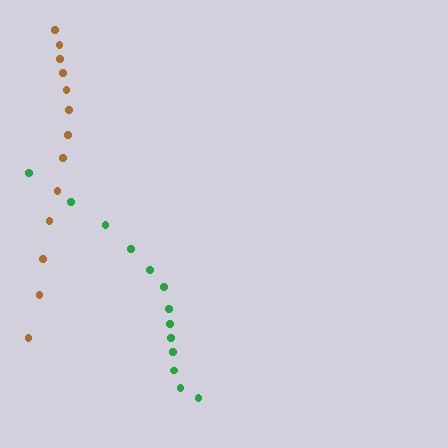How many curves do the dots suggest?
There are 2 distinct paths.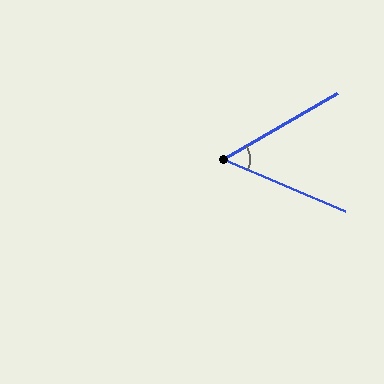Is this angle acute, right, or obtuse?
It is acute.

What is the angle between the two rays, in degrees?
Approximately 53 degrees.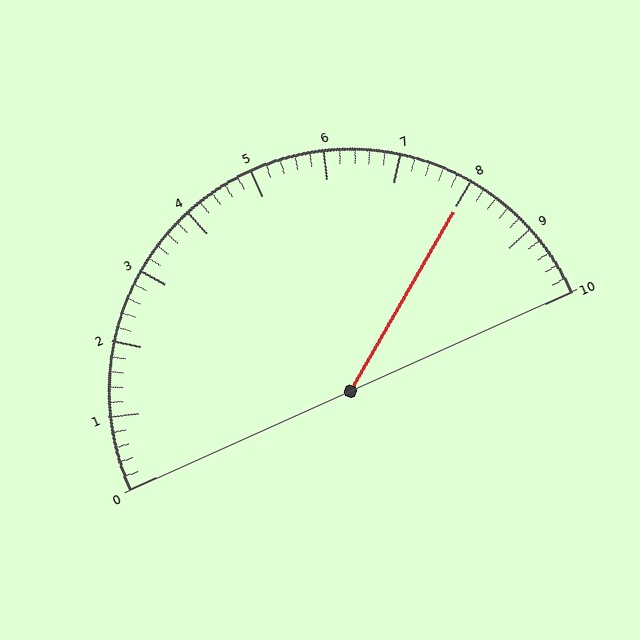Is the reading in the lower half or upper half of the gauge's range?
The reading is in the upper half of the range (0 to 10).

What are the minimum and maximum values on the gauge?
The gauge ranges from 0 to 10.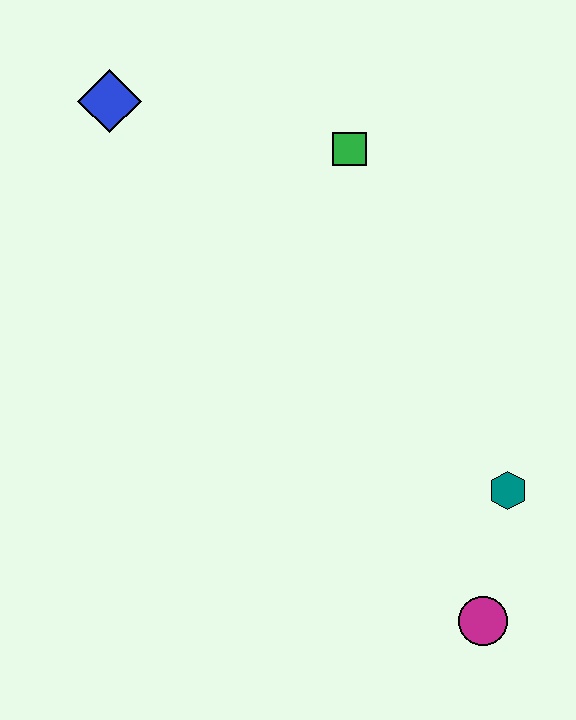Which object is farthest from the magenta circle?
The blue diamond is farthest from the magenta circle.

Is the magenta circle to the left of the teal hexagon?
Yes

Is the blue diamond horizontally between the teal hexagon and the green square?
No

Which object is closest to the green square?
The blue diamond is closest to the green square.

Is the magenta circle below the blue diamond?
Yes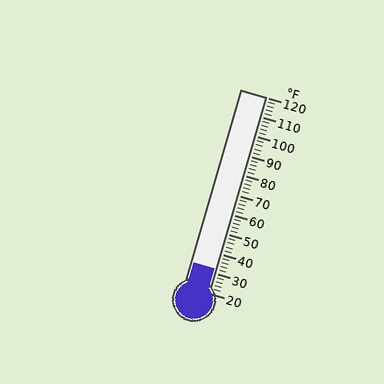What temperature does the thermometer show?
The thermometer shows approximately 32°F.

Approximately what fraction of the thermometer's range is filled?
The thermometer is filled to approximately 10% of its range.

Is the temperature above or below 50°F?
The temperature is below 50°F.